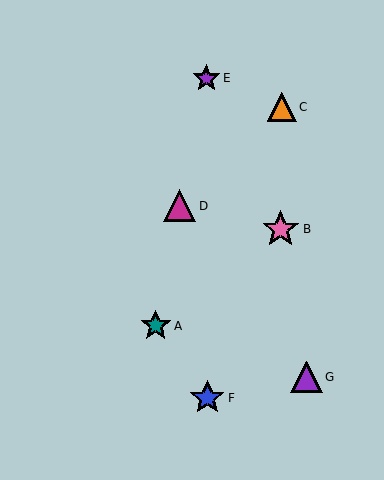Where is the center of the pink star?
The center of the pink star is at (281, 229).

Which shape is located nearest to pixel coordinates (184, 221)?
The magenta triangle (labeled D) at (180, 206) is nearest to that location.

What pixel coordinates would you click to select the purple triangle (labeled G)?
Click at (307, 377) to select the purple triangle G.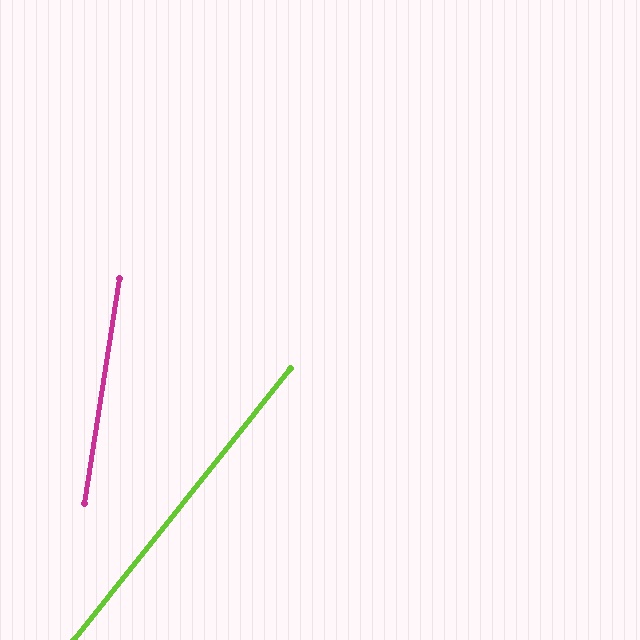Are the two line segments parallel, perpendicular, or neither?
Neither parallel nor perpendicular — they differ by about 30°.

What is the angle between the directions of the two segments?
Approximately 30 degrees.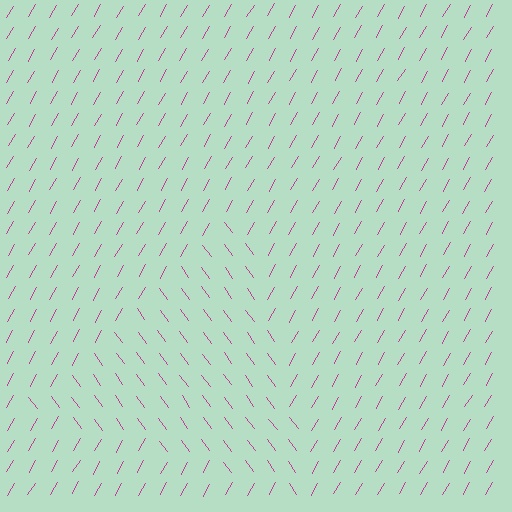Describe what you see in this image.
The image is filled with small magenta line segments. A triangle region in the image has lines oriented differently from the surrounding lines, creating a visible texture boundary.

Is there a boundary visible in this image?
Yes, there is a texture boundary formed by a change in line orientation.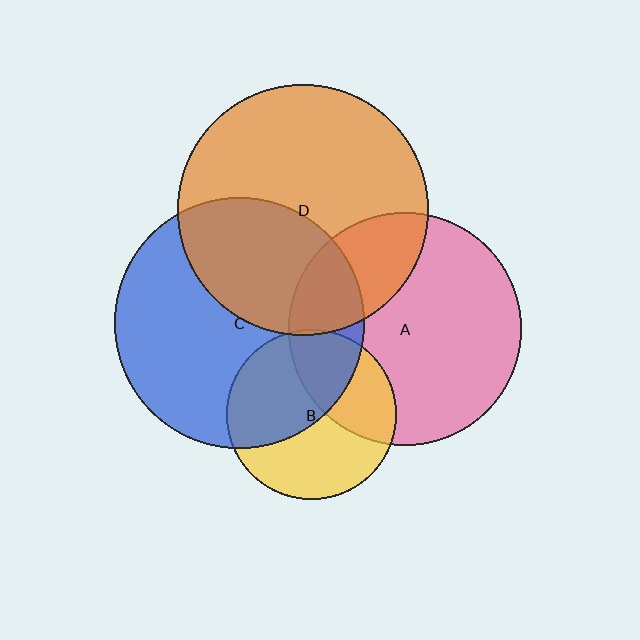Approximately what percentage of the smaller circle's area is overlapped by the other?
Approximately 20%.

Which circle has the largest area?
Circle D (orange).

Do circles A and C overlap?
Yes.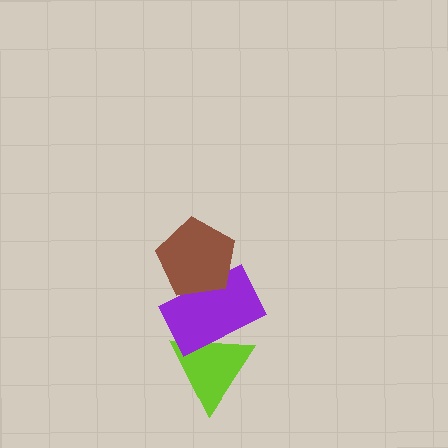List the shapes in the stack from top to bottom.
From top to bottom: the brown pentagon, the purple rectangle, the lime triangle.